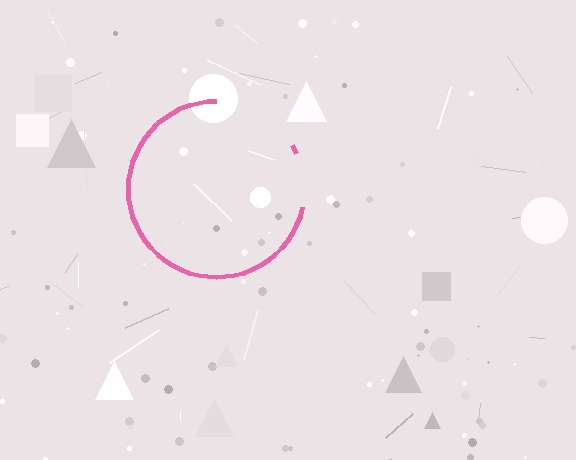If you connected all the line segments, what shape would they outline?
They would outline a circle.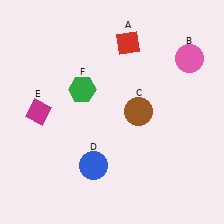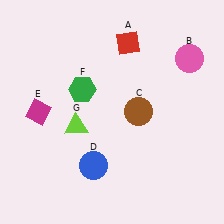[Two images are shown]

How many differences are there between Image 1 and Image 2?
There is 1 difference between the two images.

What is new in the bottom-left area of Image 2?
A lime triangle (G) was added in the bottom-left area of Image 2.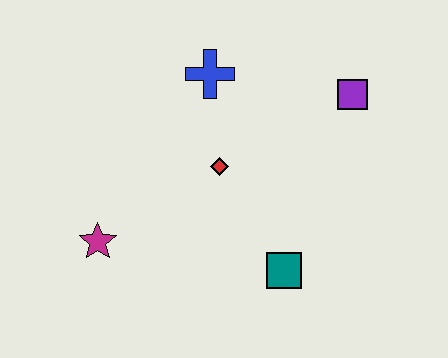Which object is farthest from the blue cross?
The teal square is farthest from the blue cross.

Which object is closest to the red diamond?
The blue cross is closest to the red diamond.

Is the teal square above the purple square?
No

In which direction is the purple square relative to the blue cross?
The purple square is to the right of the blue cross.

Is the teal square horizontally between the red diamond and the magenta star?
No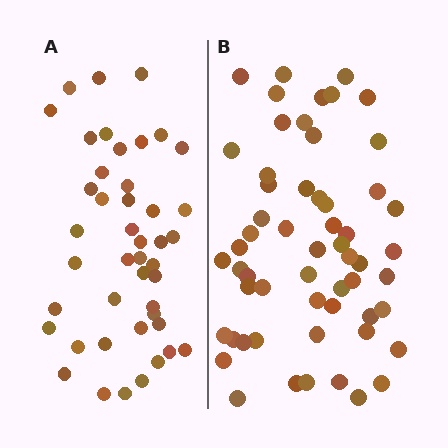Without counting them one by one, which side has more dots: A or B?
Region B (the right region) has more dots.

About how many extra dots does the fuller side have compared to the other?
Region B has approximately 15 more dots than region A.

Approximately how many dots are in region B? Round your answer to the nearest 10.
About 60 dots. (The exact count is 57, which rounds to 60.)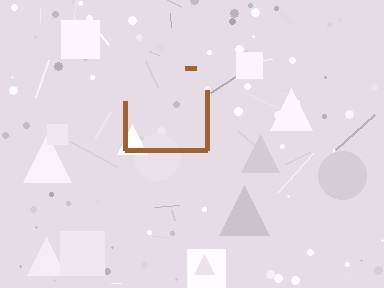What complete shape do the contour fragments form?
The contour fragments form a square.